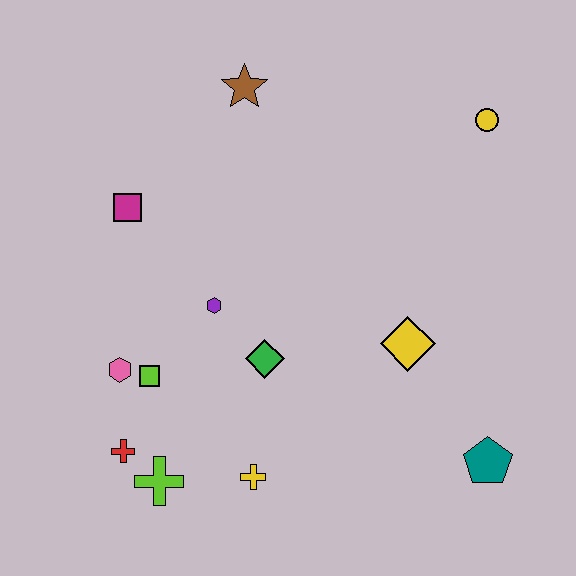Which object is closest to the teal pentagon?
The yellow diamond is closest to the teal pentagon.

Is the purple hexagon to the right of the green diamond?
No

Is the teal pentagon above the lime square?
No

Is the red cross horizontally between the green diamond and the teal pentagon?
No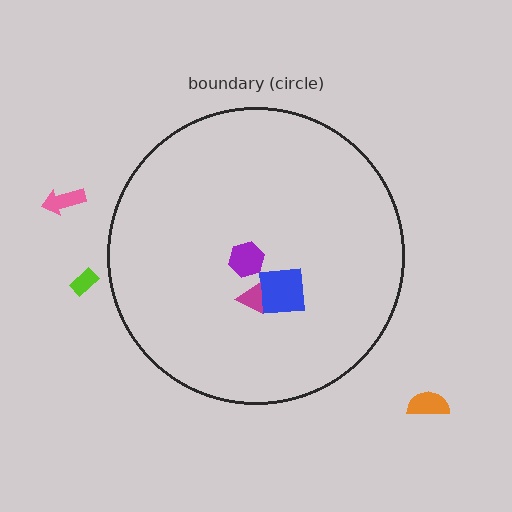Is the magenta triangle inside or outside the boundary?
Inside.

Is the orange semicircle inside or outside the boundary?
Outside.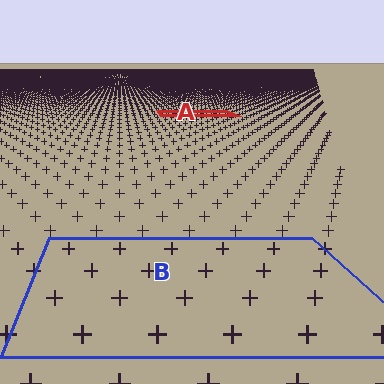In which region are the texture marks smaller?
The texture marks are smaller in region A, because it is farther away.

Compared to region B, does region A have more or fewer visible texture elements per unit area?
Region A has more texture elements per unit area — they are packed more densely because it is farther away.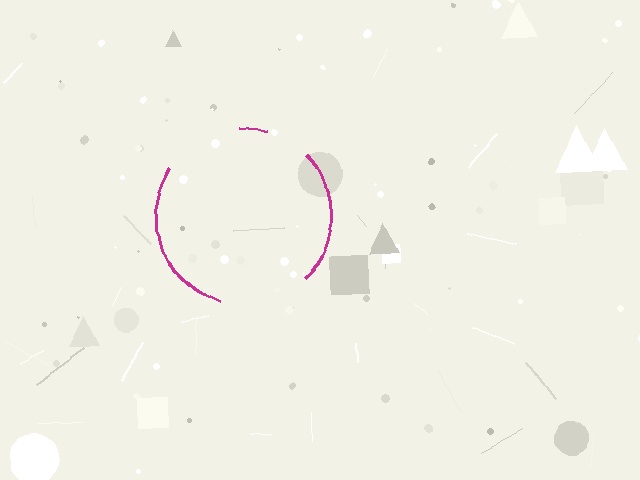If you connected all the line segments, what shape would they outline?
They would outline a circle.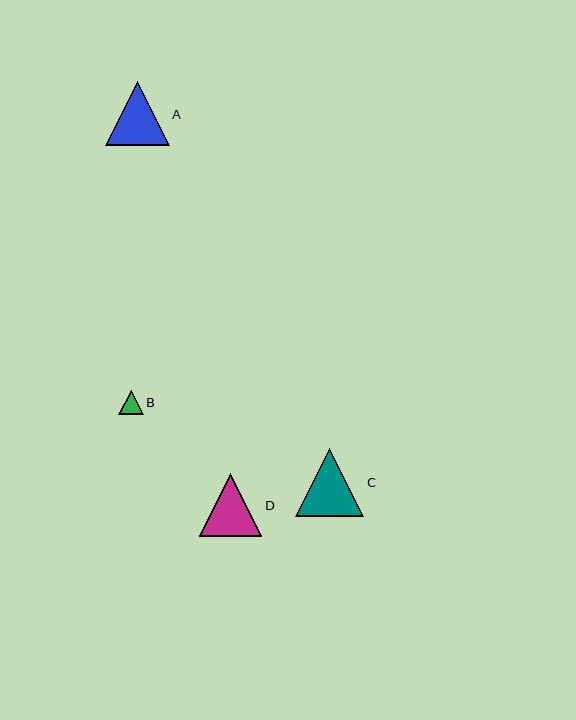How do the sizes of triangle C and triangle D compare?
Triangle C and triangle D are approximately the same size.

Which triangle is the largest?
Triangle C is the largest with a size of approximately 68 pixels.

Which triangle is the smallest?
Triangle B is the smallest with a size of approximately 24 pixels.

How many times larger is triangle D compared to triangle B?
Triangle D is approximately 2.6 times the size of triangle B.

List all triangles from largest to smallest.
From largest to smallest: C, A, D, B.